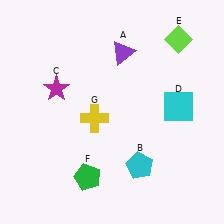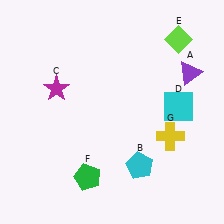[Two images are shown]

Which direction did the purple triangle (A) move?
The purple triangle (A) moved right.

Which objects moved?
The objects that moved are: the purple triangle (A), the yellow cross (G).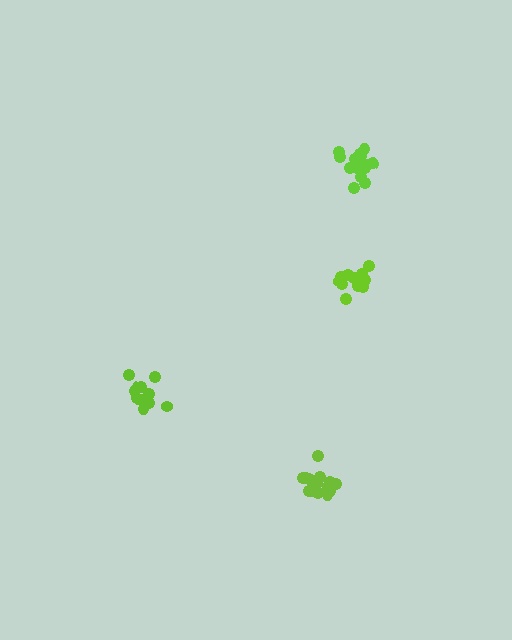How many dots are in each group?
Group 1: 14 dots, Group 2: 16 dots, Group 3: 13 dots, Group 4: 11 dots (54 total).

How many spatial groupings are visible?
There are 4 spatial groupings.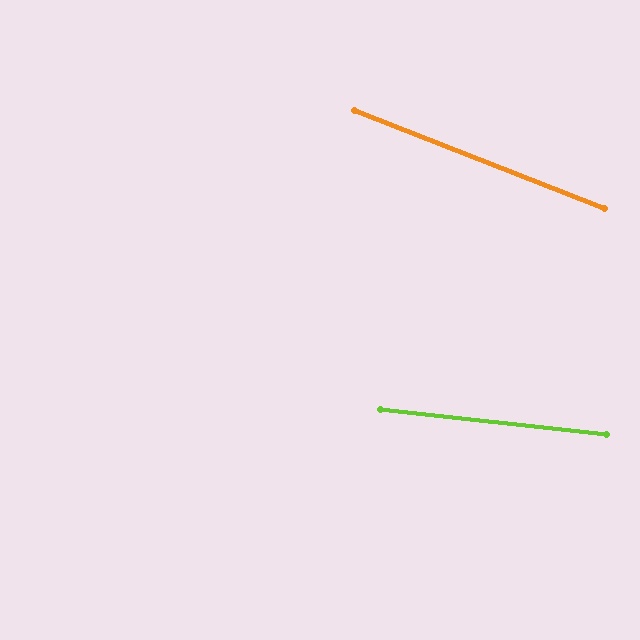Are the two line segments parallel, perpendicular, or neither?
Neither parallel nor perpendicular — they differ by about 15°.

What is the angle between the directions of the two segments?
Approximately 15 degrees.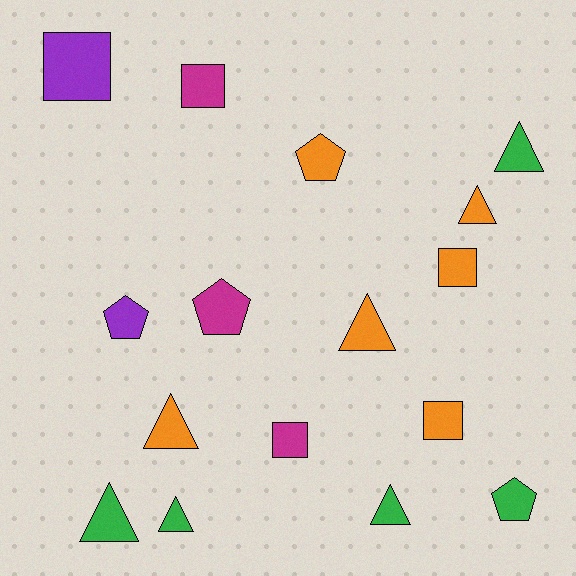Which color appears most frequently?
Orange, with 6 objects.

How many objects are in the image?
There are 16 objects.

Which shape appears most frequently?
Triangle, with 7 objects.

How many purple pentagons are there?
There is 1 purple pentagon.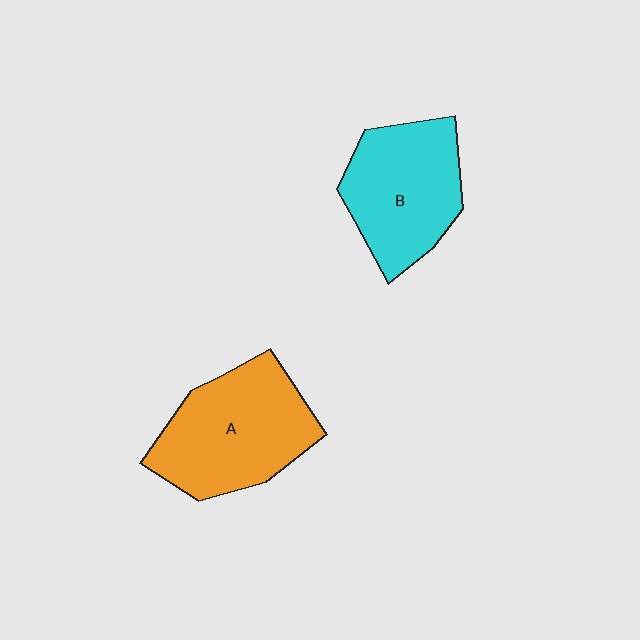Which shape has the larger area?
Shape A (orange).